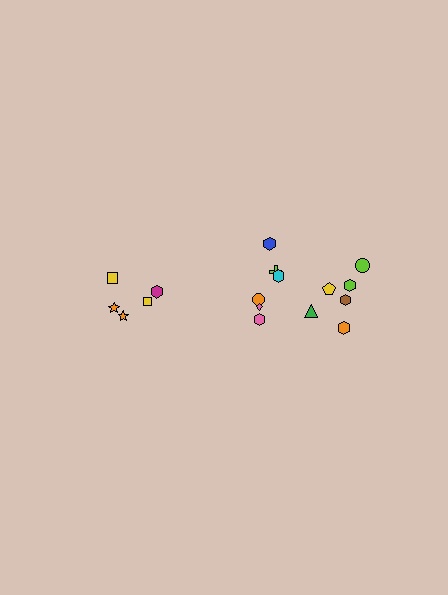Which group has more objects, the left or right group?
The right group.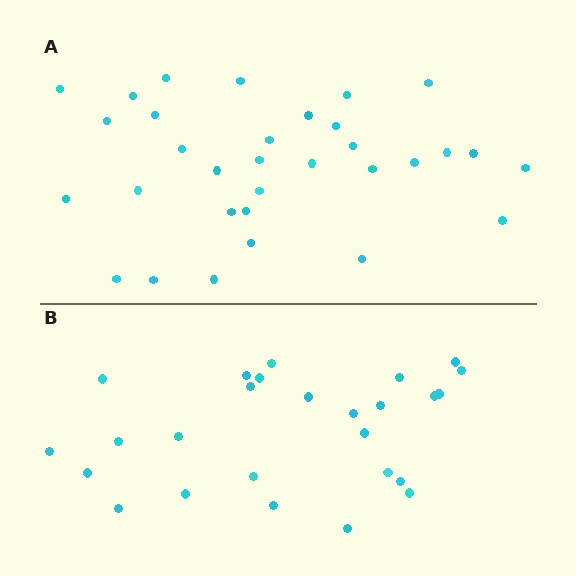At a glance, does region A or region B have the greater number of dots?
Region A (the top region) has more dots.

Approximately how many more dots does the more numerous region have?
Region A has about 6 more dots than region B.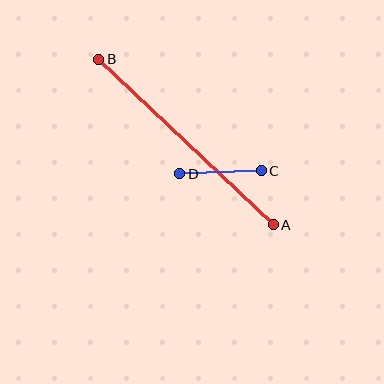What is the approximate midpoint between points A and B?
The midpoint is at approximately (186, 142) pixels.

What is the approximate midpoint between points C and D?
The midpoint is at approximately (220, 172) pixels.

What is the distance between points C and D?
The distance is approximately 82 pixels.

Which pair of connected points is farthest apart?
Points A and B are farthest apart.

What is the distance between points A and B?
The distance is approximately 240 pixels.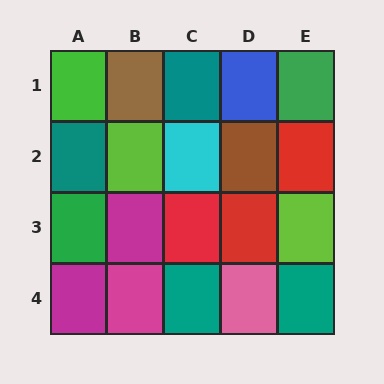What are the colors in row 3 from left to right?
Green, magenta, red, red, lime.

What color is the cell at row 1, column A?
Green.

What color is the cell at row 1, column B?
Brown.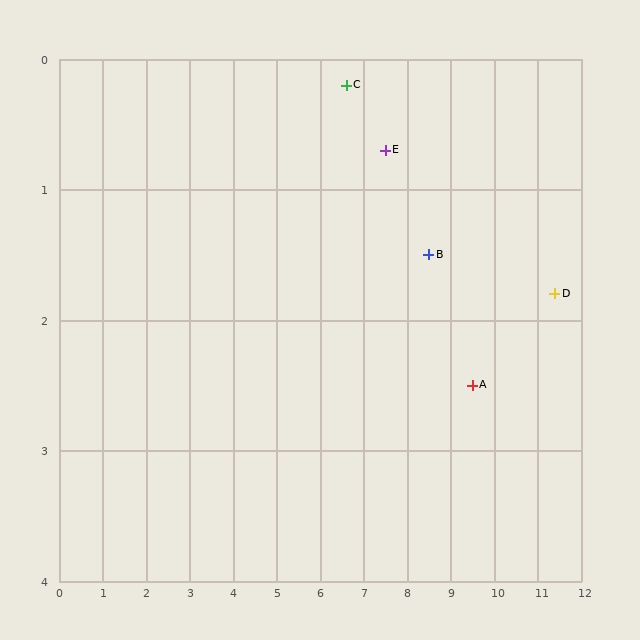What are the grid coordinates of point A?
Point A is at approximately (9.5, 2.5).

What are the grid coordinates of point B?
Point B is at approximately (8.5, 1.5).